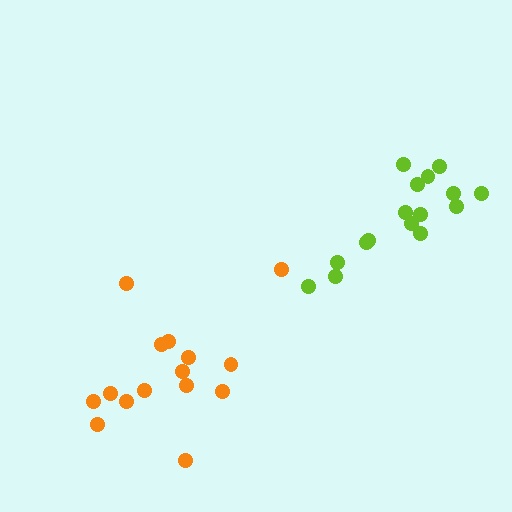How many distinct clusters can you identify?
There are 2 distinct clusters.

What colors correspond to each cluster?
The clusters are colored: lime, orange.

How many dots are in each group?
Group 1: 16 dots, Group 2: 15 dots (31 total).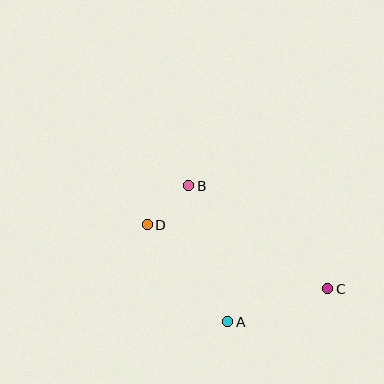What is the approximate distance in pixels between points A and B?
The distance between A and B is approximately 142 pixels.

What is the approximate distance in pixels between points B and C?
The distance between B and C is approximately 173 pixels.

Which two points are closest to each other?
Points B and D are closest to each other.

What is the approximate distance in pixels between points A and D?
The distance between A and D is approximately 126 pixels.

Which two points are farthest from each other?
Points C and D are farthest from each other.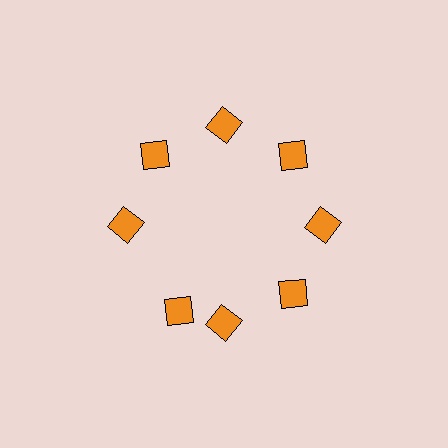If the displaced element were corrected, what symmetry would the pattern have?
It would have 8-fold rotational symmetry — the pattern would map onto itself every 45 degrees.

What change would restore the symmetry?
The symmetry would be restored by rotating it back into even spacing with its neighbors so that all 8 squares sit at equal angles and equal distance from the center.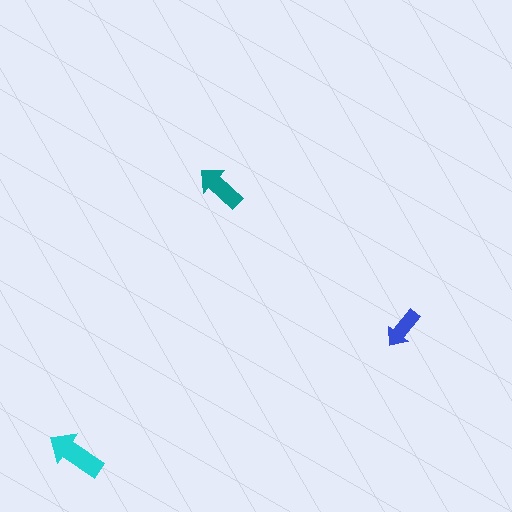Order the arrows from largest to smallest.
the cyan one, the teal one, the blue one.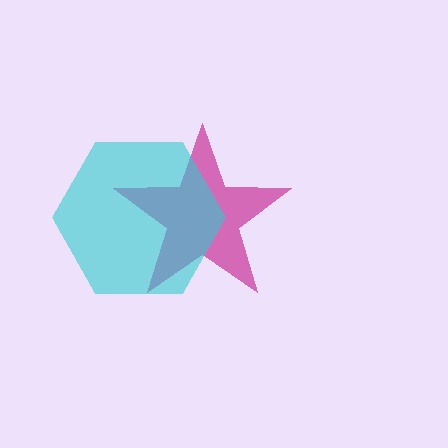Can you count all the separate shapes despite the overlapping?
Yes, there are 2 separate shapes.